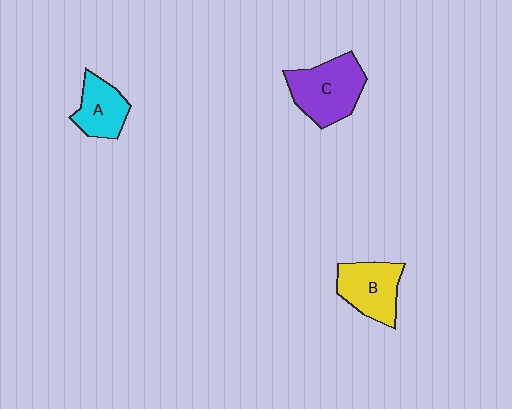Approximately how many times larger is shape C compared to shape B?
Approximately 1.2 times.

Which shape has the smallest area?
Shape A (cyan).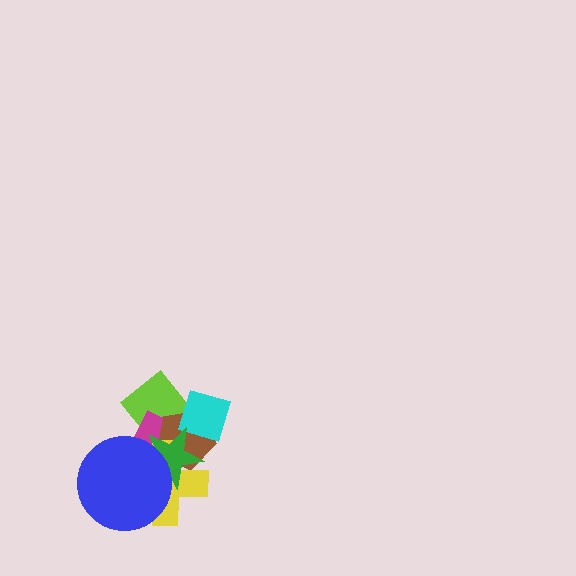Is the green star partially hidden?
Yes, it is partially covered by another shape.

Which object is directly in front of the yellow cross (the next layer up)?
The green star is directly in front of the yellow cross.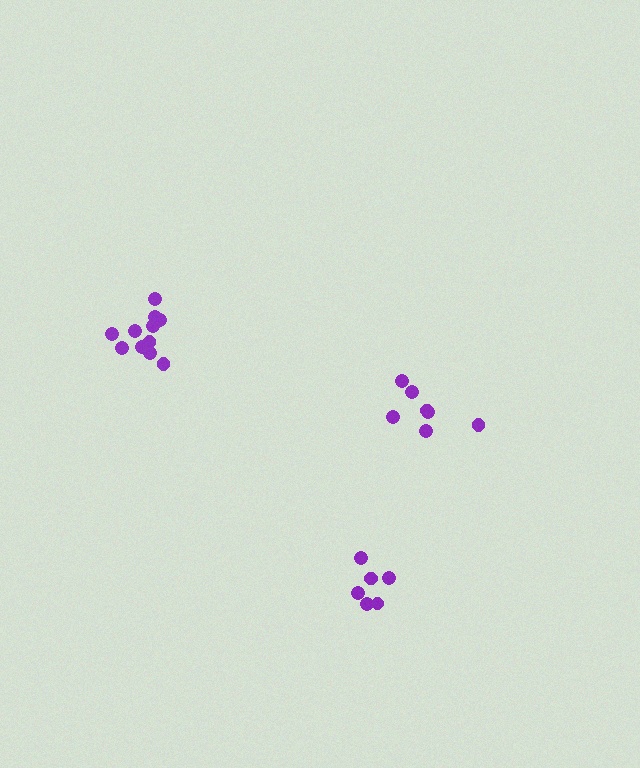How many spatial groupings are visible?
There are 3 spatial groupings.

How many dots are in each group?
Group 1: 11 dots, Group 2: 7 dots, Group 3: 6 dots (24 total).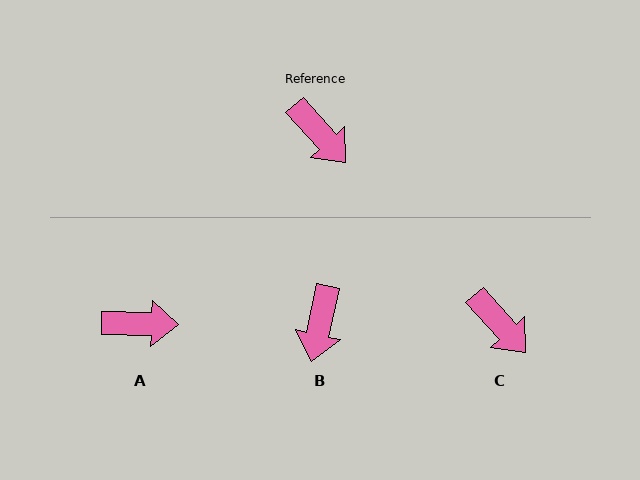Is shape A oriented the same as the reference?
No, it is off by about 47 degrees.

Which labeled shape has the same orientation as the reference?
C.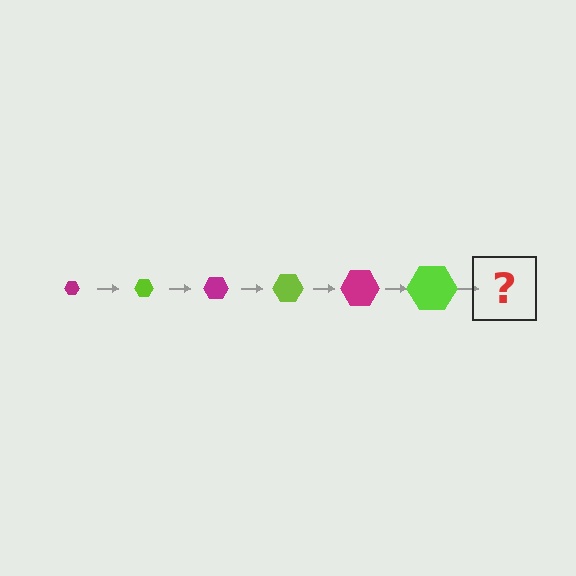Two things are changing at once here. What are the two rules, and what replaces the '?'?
The two rules are that the hexagon grows larger each step and the color cycles through magenta and lime. The '?' should be a magenta hexagon, larger than the previous one.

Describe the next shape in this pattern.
It should be a magenta hexagon, larger than the previous one.